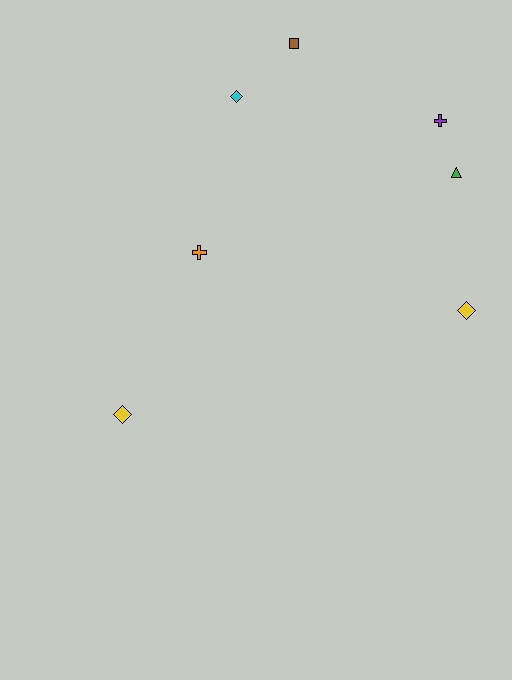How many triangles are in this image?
There is 1 triangle.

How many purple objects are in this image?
There is 1 purple object.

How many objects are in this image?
There are 7 objects.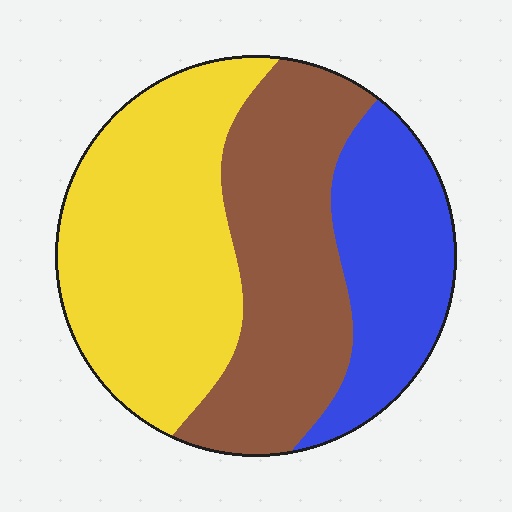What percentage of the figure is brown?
Brown covers roughly 35% of the figure.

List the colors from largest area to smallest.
From largest to smallest: yellow, brown, blue.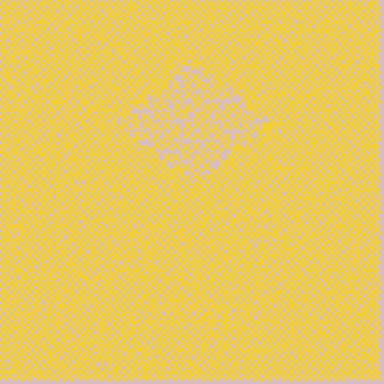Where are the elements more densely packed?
The elements are more densely packed outside the diamond boundary.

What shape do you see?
I see a diamond.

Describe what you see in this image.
The image contains small yellow elements arranged at two different densities. A diamond-shaped region is visible where the elements are less densely packed than the surrounding area.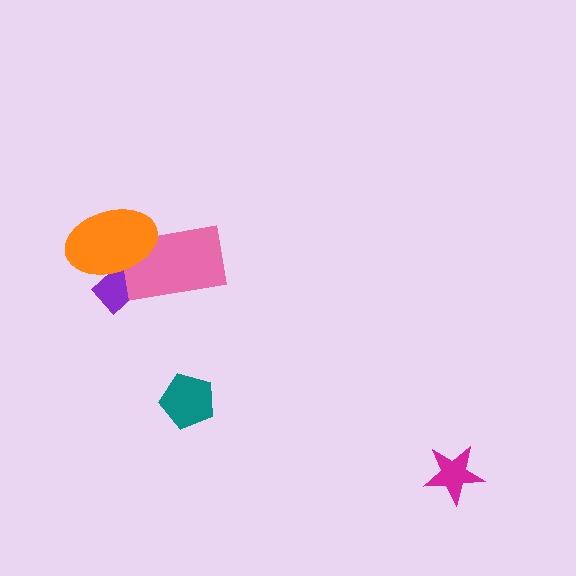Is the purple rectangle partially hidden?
Yes, it is partially covered by another shape.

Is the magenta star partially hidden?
No, no other shape covers it.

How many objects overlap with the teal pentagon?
0 objects overlap with the teal pentagon.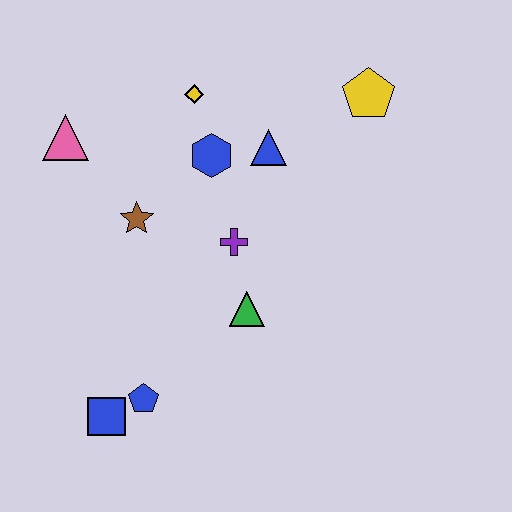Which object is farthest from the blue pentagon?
The yellow pentagon is farthest from the blue pentagon.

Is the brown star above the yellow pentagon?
No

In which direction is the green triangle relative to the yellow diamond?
The green triangle is below the yellow diamond.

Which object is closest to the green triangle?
The purple cross is closest to the green triangle.